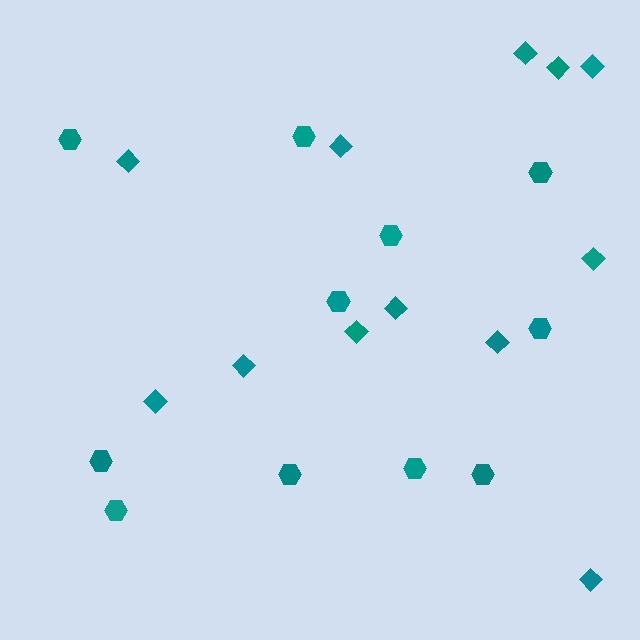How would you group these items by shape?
There are 2 groups: one group of diamonds (12) and one group of hexagons (11).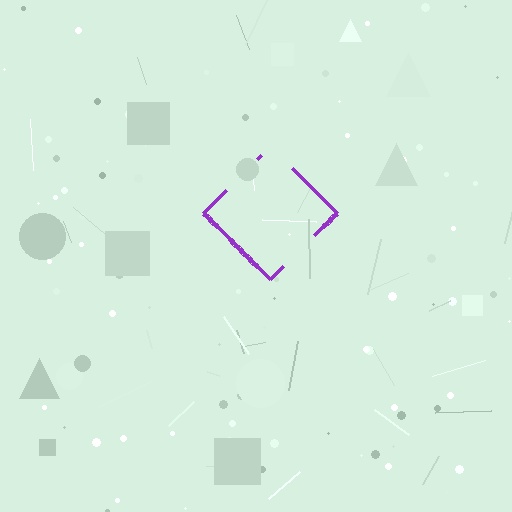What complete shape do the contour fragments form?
The contour fragments form a diamond.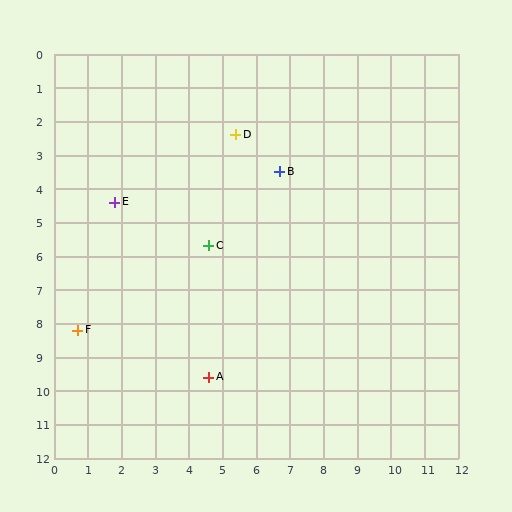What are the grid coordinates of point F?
Point F is at approximately (0.7, 8.2).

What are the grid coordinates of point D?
Point D is at approximately (5.4, 2.4).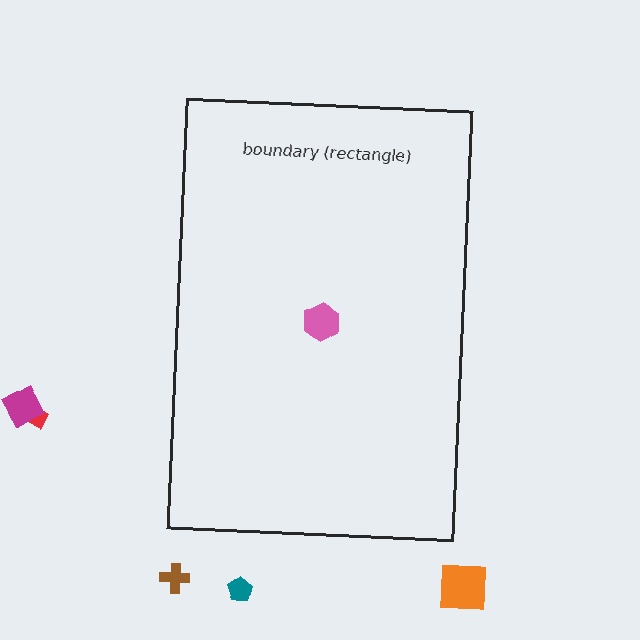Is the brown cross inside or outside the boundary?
Outside.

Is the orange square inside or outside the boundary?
Outside.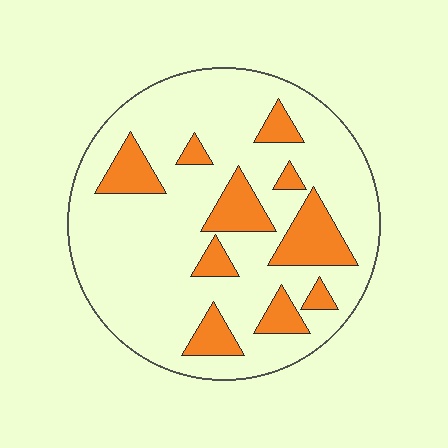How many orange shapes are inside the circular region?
10.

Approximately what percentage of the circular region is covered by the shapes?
Approximately 20%.